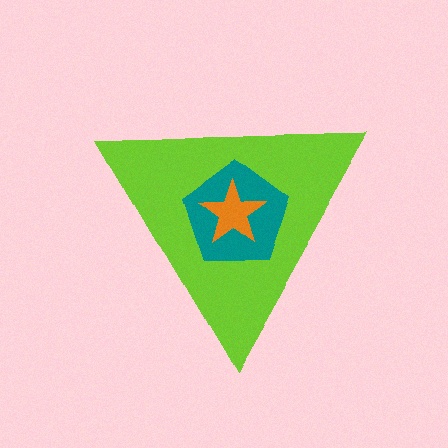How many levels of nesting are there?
3.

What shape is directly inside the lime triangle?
The teal pentagon.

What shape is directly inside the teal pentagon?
The orange star.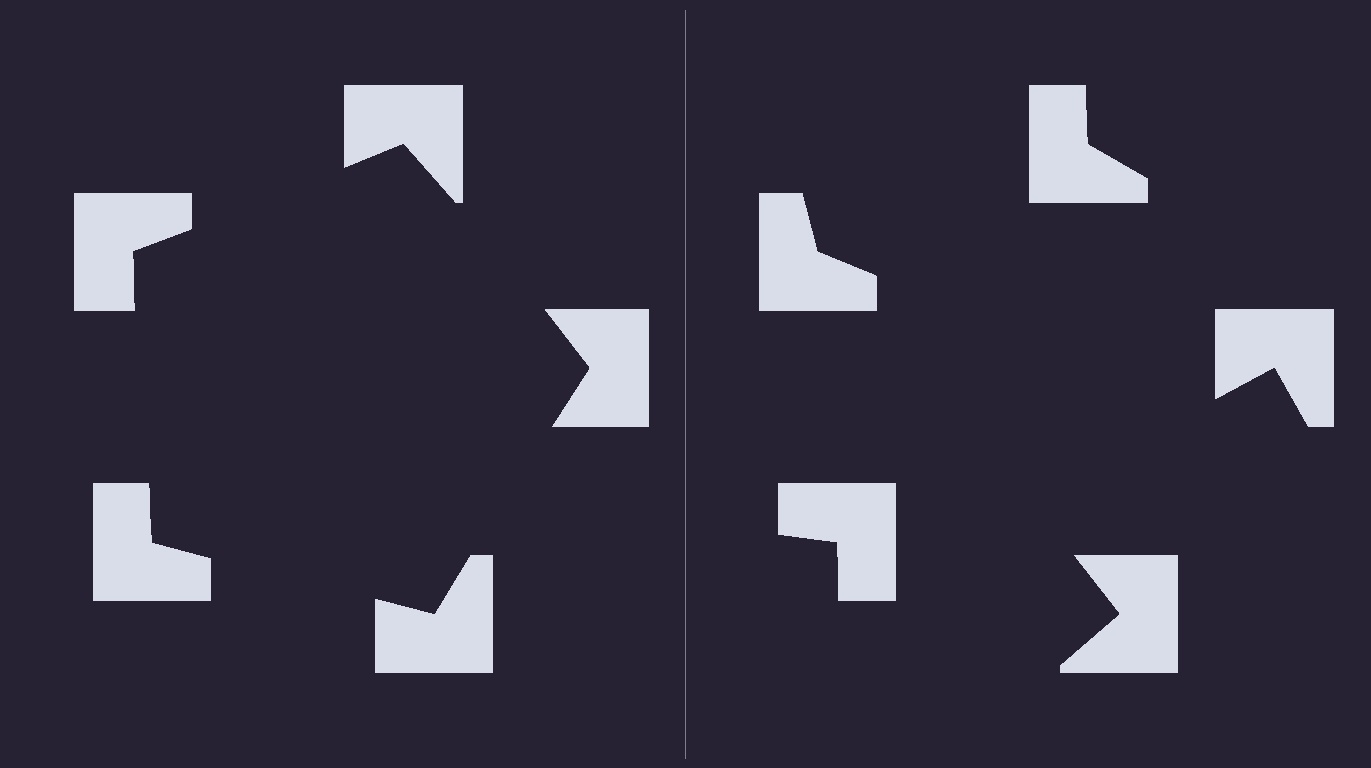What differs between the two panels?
The notched squares are positioned identically on both sides; only the wedge orientations differ. On the left they align to a pentagon; on the right they are misaligned.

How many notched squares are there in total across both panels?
10 — 5 on each side.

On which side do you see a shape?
An illusory pentagon appears on the left side. On the right side the wedge cuts are rotated, so no coherent shape forms.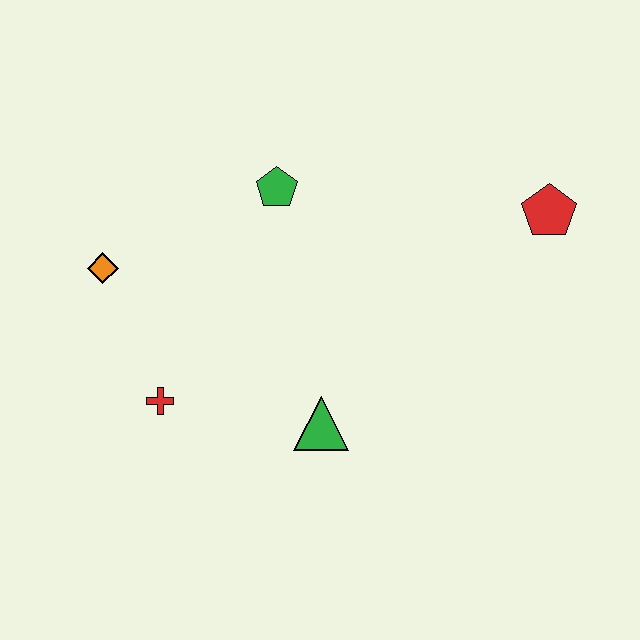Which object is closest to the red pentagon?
The green pentagon is closest to the red pentagon.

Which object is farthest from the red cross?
The red pentagon is farthest from the red cross.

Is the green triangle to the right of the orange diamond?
Yes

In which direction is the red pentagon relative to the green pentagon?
The red pentagon is to the right of the green pentagon.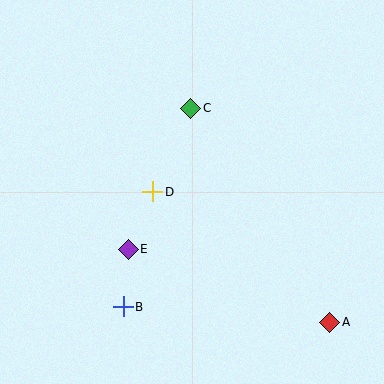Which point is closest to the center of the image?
Point D at (153, 192) is closest to the center.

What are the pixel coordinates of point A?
Point A is at (330, 322).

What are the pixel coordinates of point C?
Point C is at (191, 108).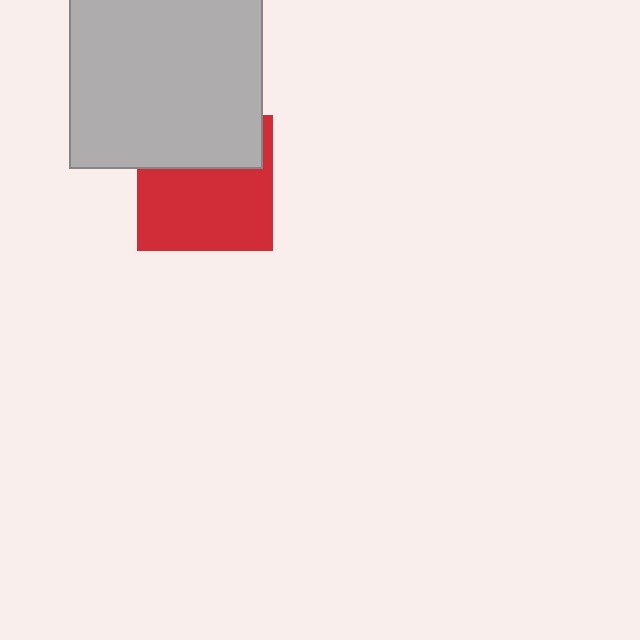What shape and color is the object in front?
The object in front is a light gray square.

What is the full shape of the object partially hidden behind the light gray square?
The partially hidden object is a red square.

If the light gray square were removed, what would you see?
You would see the complete red square.